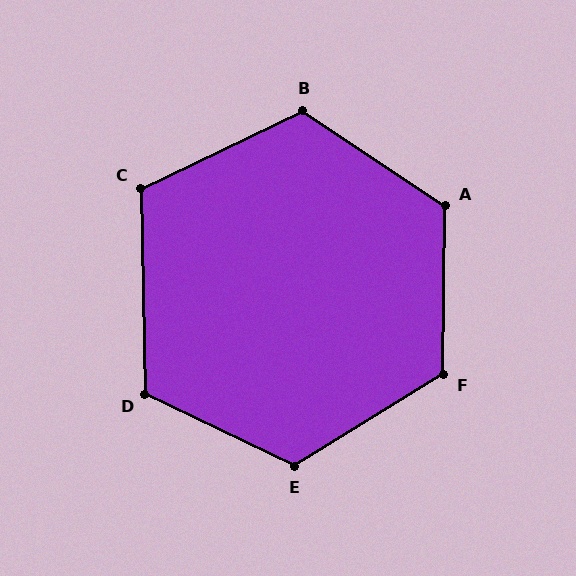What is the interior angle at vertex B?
Approximately 121 degrees (obtuse).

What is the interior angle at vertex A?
Approximately 123 degrees (obtuse).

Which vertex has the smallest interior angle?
C, at approximately 114 degrees.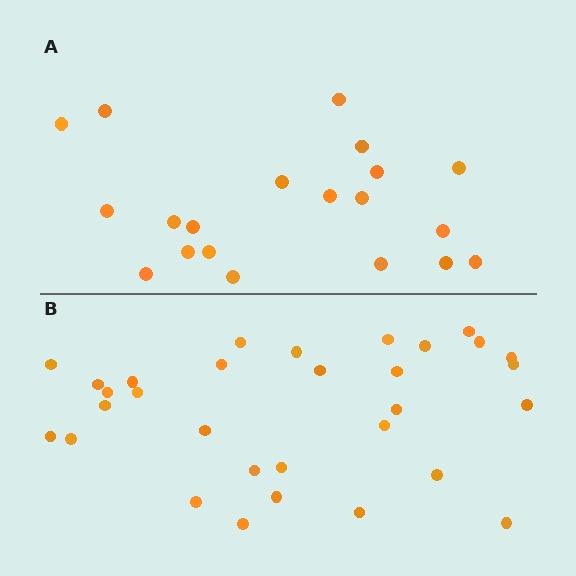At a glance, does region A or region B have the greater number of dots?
Region B (the bottom region) has more dots.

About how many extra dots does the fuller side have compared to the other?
Region B has roughly 12 or so more dots than region A.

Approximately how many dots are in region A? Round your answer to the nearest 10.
About 20 dots.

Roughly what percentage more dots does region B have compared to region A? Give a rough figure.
About 55% more.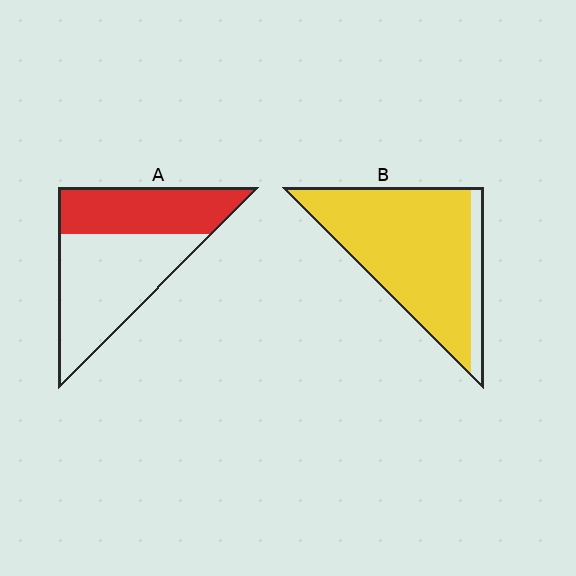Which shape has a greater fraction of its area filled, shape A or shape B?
Shape B.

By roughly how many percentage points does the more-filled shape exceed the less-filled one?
By roughly 45 percentage points (B over A).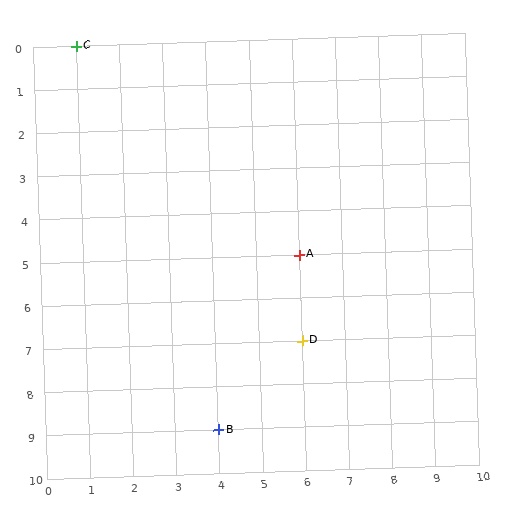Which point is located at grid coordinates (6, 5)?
Point A is at (6, 5).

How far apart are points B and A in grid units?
Points B and A are 2 columns and 4 rows apart (about 4.5 grid units diagonally).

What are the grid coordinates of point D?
Point D is at grid coordinates (6, 7).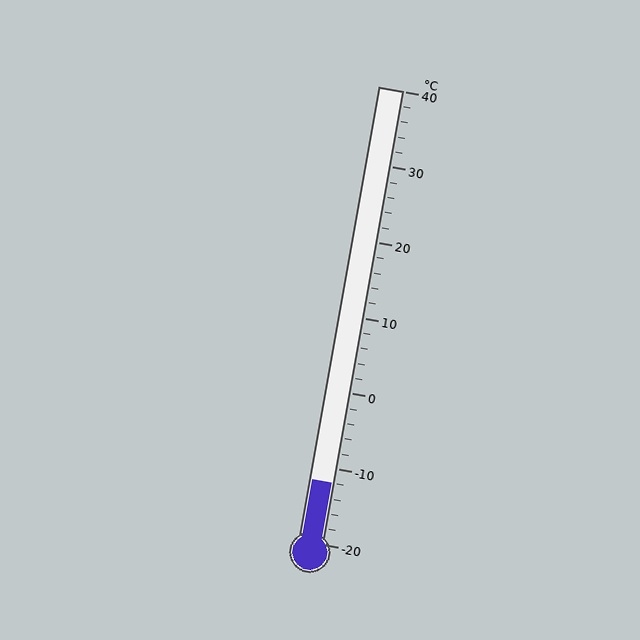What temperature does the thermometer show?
The thermometer shows approximately -12°C.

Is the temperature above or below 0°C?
The temperature is below 0°C.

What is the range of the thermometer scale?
The thermometer scale ranges from -20°C to 40°C.